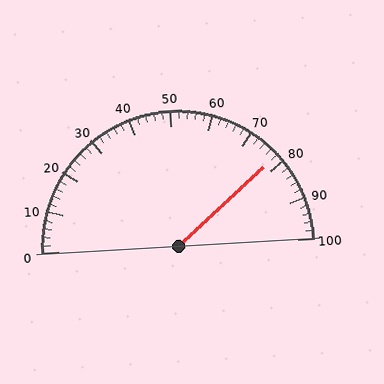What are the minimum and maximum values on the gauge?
The gauge ranges from 0 to 100.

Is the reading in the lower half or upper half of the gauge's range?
The reading is in the upper half of the range (0 to 100).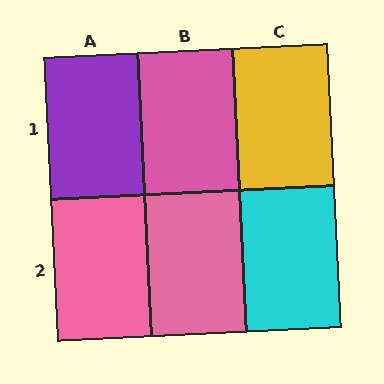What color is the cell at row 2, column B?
Pink.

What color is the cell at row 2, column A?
Pink.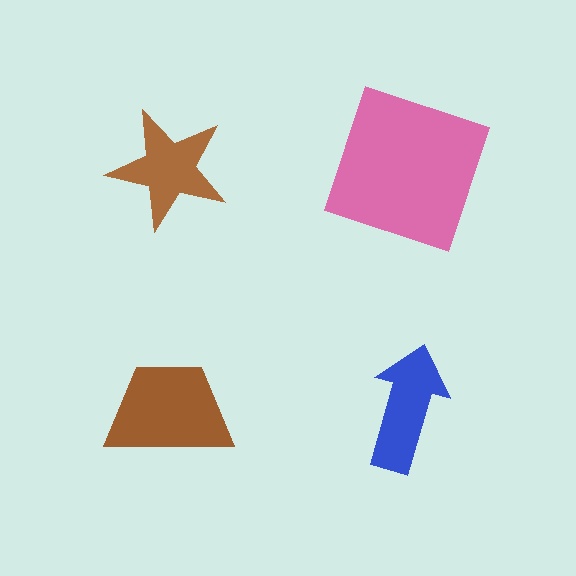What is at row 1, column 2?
A pink square.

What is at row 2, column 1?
A brown trapezoid.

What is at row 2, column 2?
A blue arrow.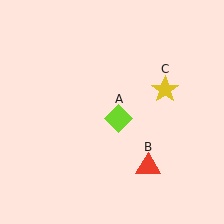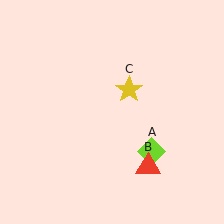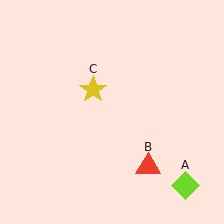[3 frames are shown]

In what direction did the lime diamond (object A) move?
The lime diamond (object A) moved down and to the right.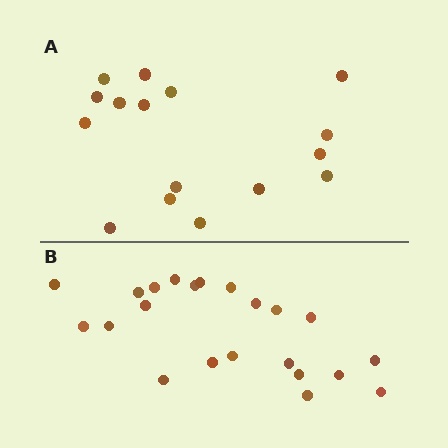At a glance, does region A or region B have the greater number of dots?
Region B (the bottom region) has more dots.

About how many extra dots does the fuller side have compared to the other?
Region B has about 6 more dots than region A.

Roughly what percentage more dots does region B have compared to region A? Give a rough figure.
About 40% more.